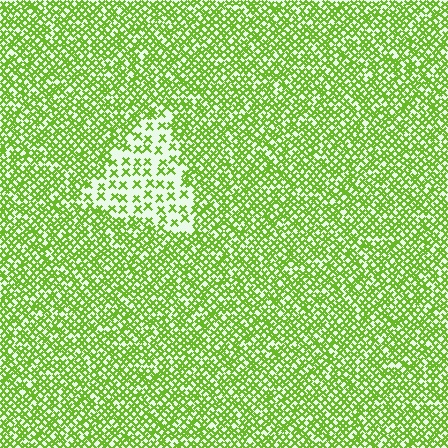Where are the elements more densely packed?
The elements are more densely packed outside the triangle boundary.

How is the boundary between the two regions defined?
The boundary is defined by a change in element density (approximately 2.5x ratio). All elements are the same color, size, and shape.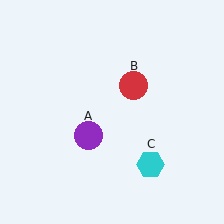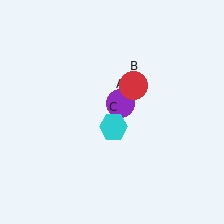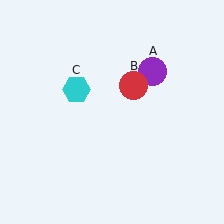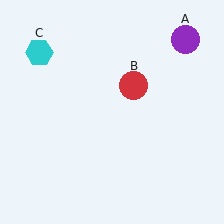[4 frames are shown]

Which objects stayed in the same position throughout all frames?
Red circle (object B) remained stationary.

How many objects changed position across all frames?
2 objects changed position: purple circle (object A), cyan hexagon (object C).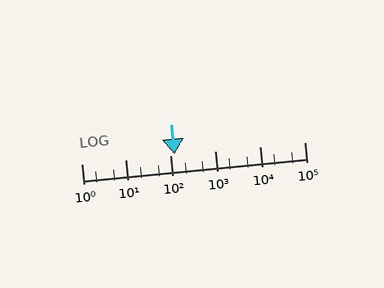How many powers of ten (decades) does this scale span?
The scale spans 5 decades, from 1 to 100000.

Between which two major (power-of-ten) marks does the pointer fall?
The pointer is between 100 and 1000.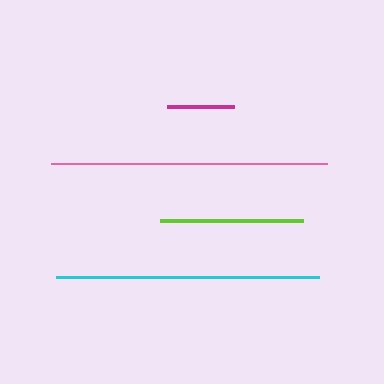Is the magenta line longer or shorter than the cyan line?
The cyan line is longer than the magenta line.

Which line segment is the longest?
The pink line is the longest at approximately 276 pixels.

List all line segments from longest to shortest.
From longest to shortest: pink, cyan, lime, magenta.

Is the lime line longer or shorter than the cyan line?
The cyan line is longer than the lime line.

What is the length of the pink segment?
The pink segment is approximately 276 pixels long.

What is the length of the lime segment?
The lime segment is approximately 142 pixels long.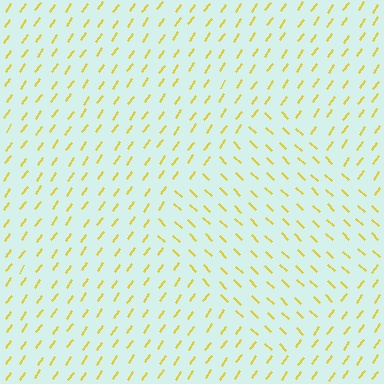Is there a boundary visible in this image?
Yes, there is a texture boundary formed by a change in line orientation.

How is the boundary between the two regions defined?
The boundary is defined purely by a change in line orientation (approximately 81 degrees difference). All lines are the same color and thickness.